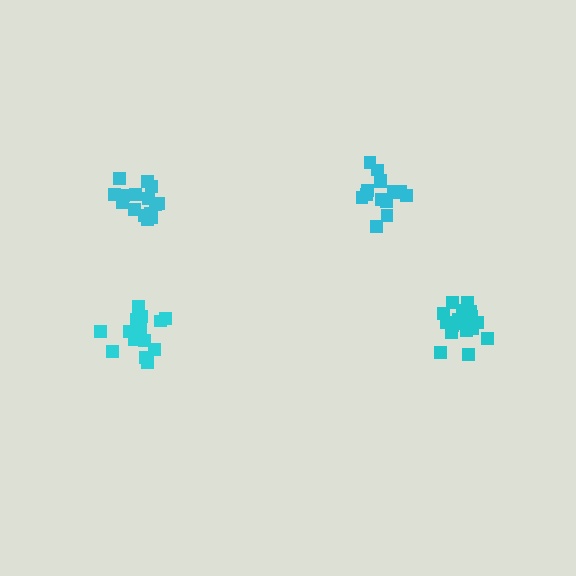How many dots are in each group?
Group 1: 16 dots, Group 2: 20 dots, Group 3: 16 dots, Group 4: 15 dots (67 total).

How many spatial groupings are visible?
There are 4 spatial groupings.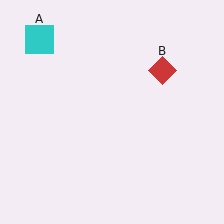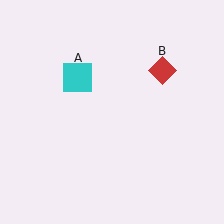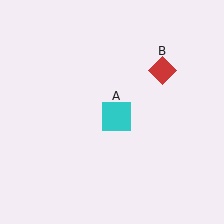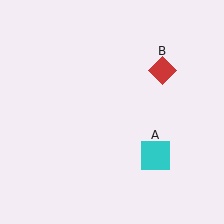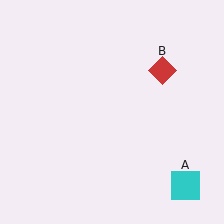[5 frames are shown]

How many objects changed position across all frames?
1 object changed position: cyan square (object A).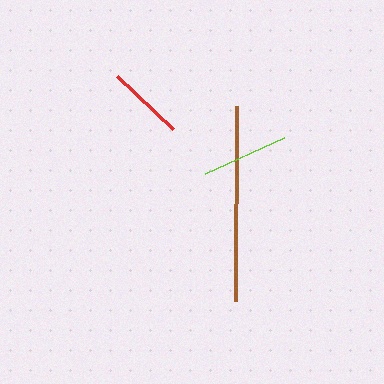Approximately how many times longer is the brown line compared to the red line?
The brown line is approximately 2.5 times the length of the red line.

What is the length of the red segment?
The red segment is approximately 77 pixels long.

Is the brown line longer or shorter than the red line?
The brown line is longer than the red line.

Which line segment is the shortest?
The red line is the shortest at approximately 77 pixels.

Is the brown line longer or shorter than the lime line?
The brown line is longer than the lime line.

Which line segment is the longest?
The brown line is the longest at approximately 195 pixels.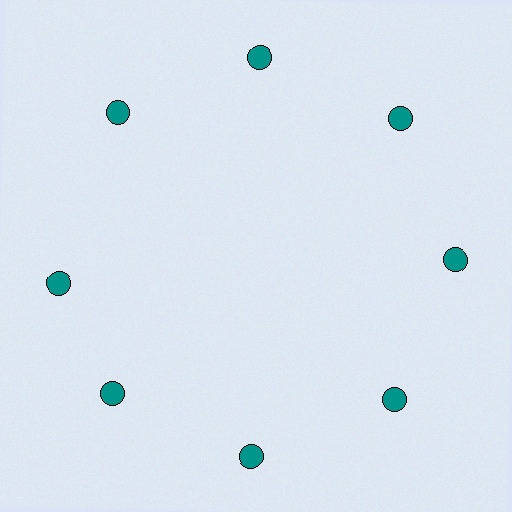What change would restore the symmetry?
The symmetry would be restored by rotating it back into even spacing with its neighbors so that all 8 circles sit at equal angles and equal distance from the center.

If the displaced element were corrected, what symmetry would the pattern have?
It would have 8-fold rotational symmetry — the pattern would map onto itself every 45 degrees.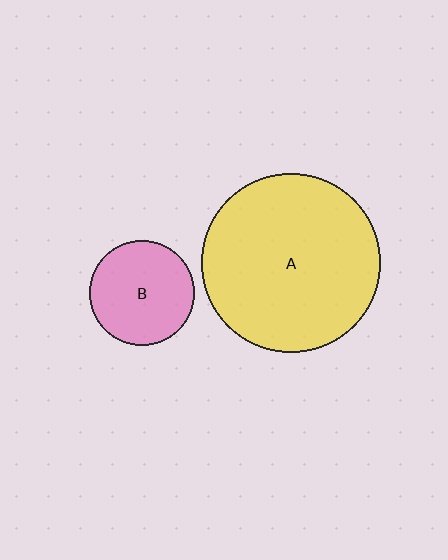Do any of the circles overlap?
No, none of the circles overlap.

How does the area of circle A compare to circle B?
Approximately 2.9 times.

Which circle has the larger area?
Circle A (yellow).